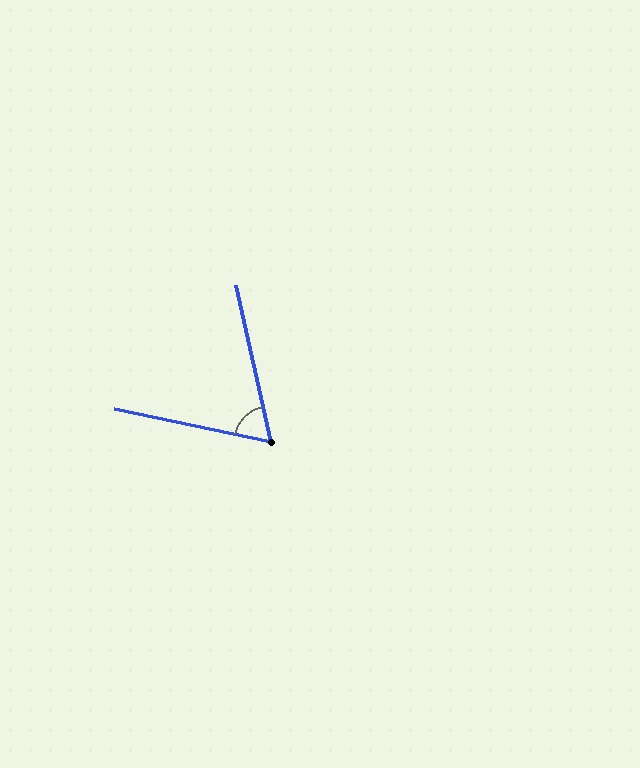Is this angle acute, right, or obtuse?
It is acute.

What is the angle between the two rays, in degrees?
Approximately 66 degrees.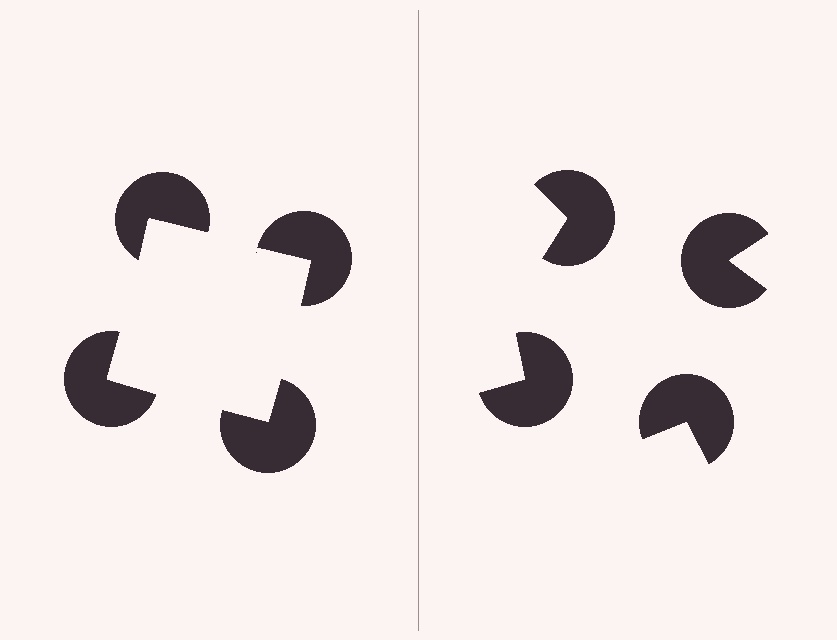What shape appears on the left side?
An illusory square.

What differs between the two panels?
The pac-man discs are positioned identically on both sides; only the wedge orientations differ. On the left they align to a square; on the right they are misaligned.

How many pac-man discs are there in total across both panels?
8 — 4 on each side.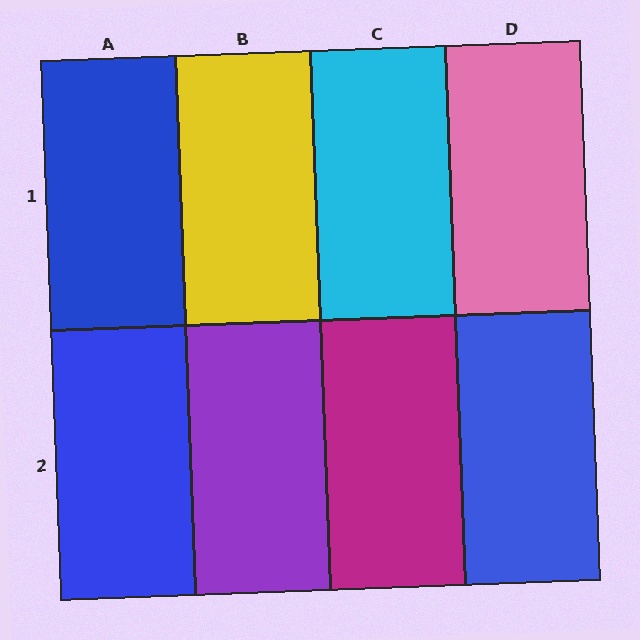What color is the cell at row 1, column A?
Blue.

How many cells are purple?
1 cell is purple.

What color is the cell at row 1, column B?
Yellow.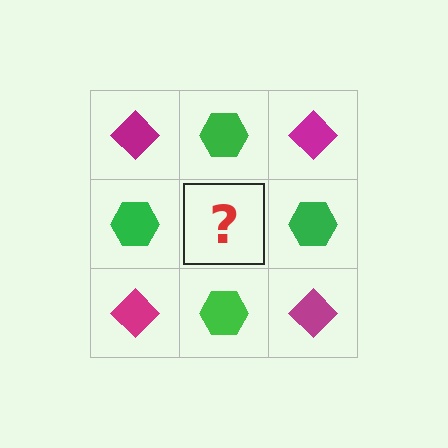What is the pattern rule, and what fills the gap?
The rule is that it alternates magenta diamond and green hexagon in a checkerboard pattern. The gap should be filled with a magenta diamond.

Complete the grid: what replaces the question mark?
The question mark should be replaced with a magenta diamond.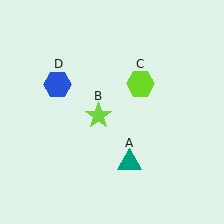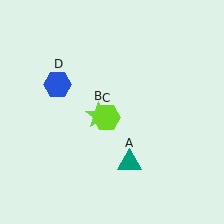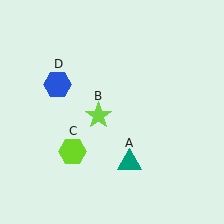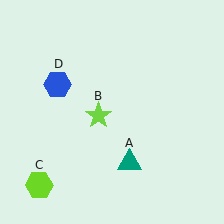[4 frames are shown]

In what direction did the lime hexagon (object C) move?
The lime hexagon (object C) moved down and to the left.